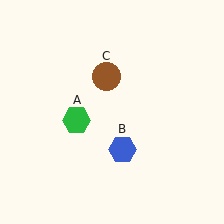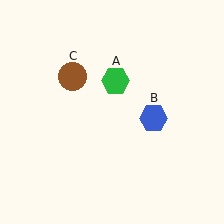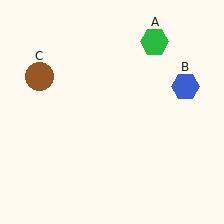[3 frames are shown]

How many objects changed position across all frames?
3 objects changed position: green hexagon (object A), blue hexagon (object B), brown circle (object C).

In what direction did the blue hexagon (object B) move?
The blue hexagon (object B) moved up and to the right.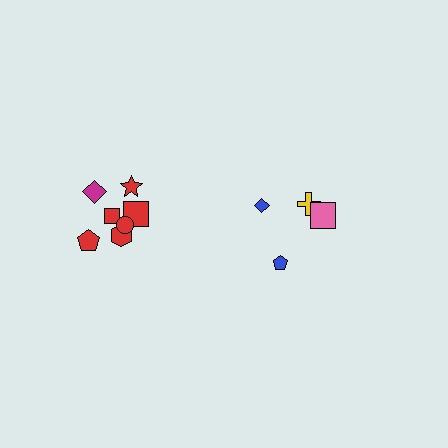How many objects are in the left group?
There are 7 objects.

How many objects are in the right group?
There are 4 objects.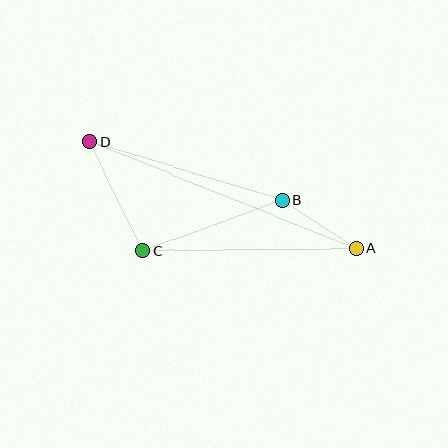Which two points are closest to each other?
Points A and B are closest to each other.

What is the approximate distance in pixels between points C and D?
The distance between C and D is approximately 121 pixels.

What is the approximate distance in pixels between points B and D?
The distance between B and D is approximately 202 pixels.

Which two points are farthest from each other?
Points A and D are farthest from each other.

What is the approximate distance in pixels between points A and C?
The distance between A and C is approximately 214 pixels.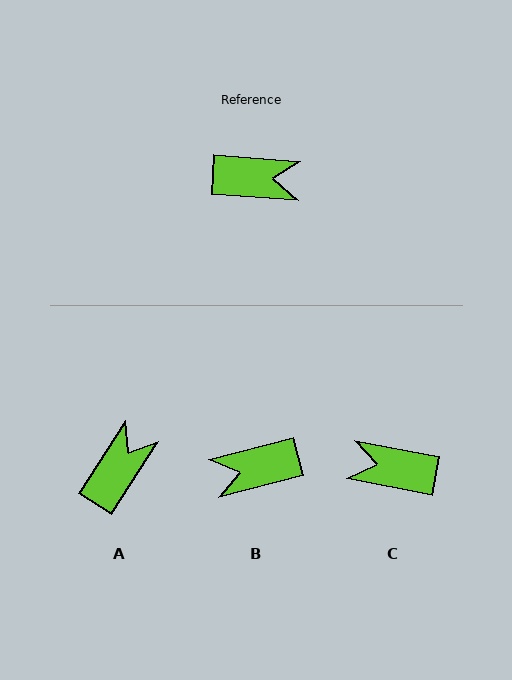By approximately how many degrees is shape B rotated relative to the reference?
Approximately 161 degrees clockwise.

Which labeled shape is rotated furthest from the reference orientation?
C, about 173 degrees away.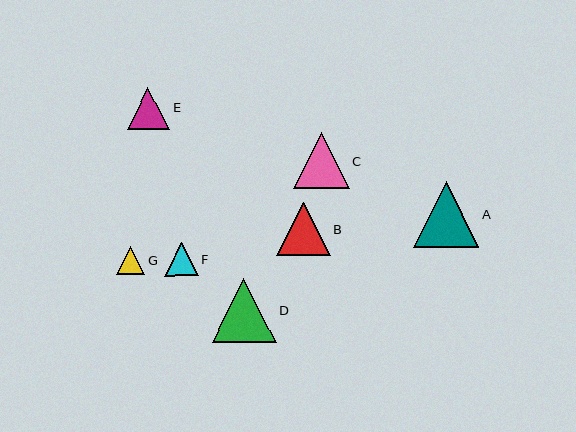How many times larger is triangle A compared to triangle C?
Triangle A is approximately 1.2 times the size of triangle C.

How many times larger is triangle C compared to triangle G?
Triangle C is approximately 2.0 times the size of triangle G.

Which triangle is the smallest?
Triangle G is the smallest with a size of approximately 28 pixels.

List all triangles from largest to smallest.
From largest to smallest: A, D, C, B, E, F, G.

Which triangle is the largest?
Triangle A is the largest with a size of approximately 65 pixels.